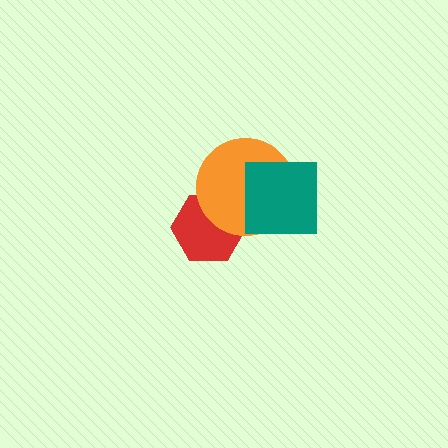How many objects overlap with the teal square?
1 object overlaps with the teal square.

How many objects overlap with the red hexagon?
1 object overlaps with the red hexagon.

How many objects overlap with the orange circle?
2 objects overlap with the orange circle.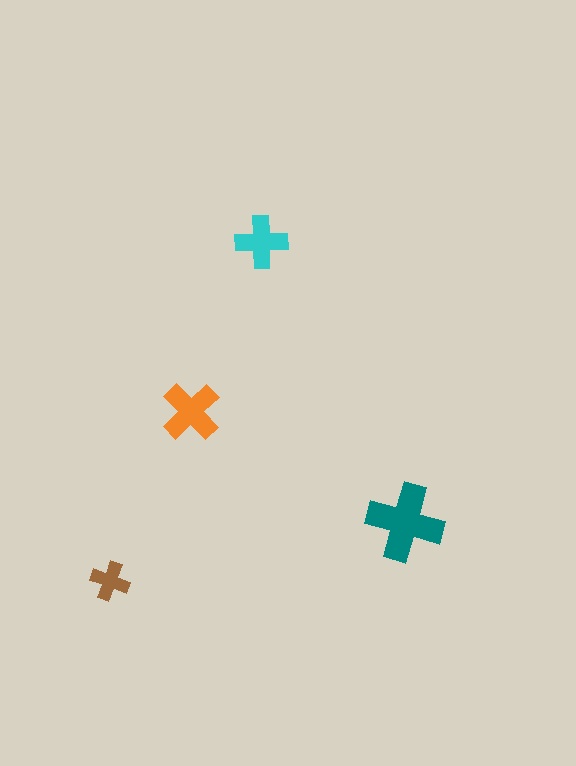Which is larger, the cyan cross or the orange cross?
The orange one.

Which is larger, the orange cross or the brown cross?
The orange one.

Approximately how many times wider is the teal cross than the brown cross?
About 2 times wider.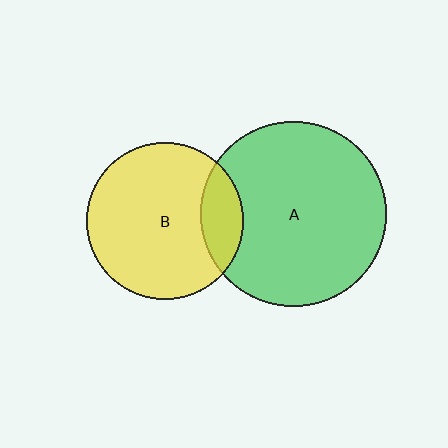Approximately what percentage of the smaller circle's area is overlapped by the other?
Approximately 15%.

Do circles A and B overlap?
Yes.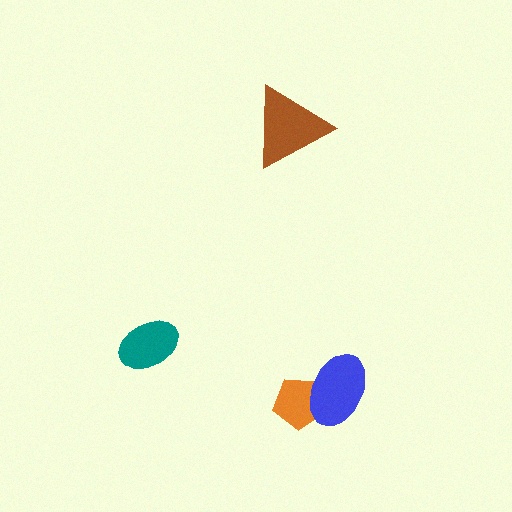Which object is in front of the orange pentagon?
The blue ellipse is in front of the orange pentagon.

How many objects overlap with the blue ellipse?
1 object overlaps with the blue ellipse.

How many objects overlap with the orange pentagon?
1 object overlaps with the orange pentagon.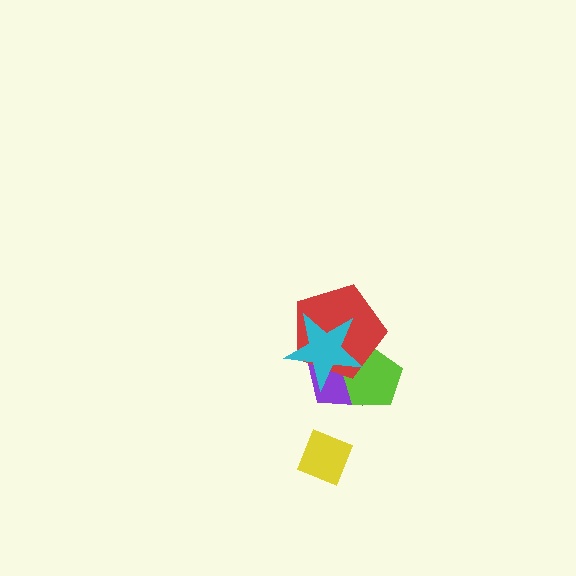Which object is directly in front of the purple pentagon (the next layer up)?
The lime pentagon is directly in front of the purple pentagon.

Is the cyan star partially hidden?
No, no other shape covers it.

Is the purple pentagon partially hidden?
Yes, it is partially covered by another shape.